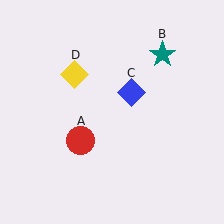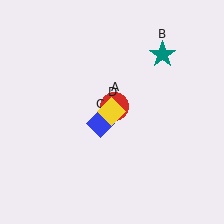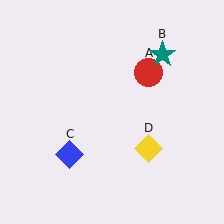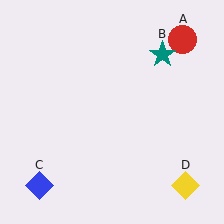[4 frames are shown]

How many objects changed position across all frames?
3 objects changed position: red circle (object A), blue diamond (object C), yellow diamond (object D).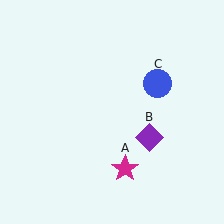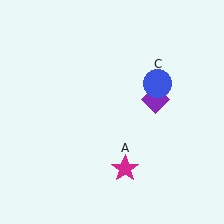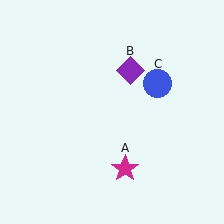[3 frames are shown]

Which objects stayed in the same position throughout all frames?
Magenta star (object A) and blue circle (object C) remained stationary.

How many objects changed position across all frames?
1 object changed position: purple diamond (object B).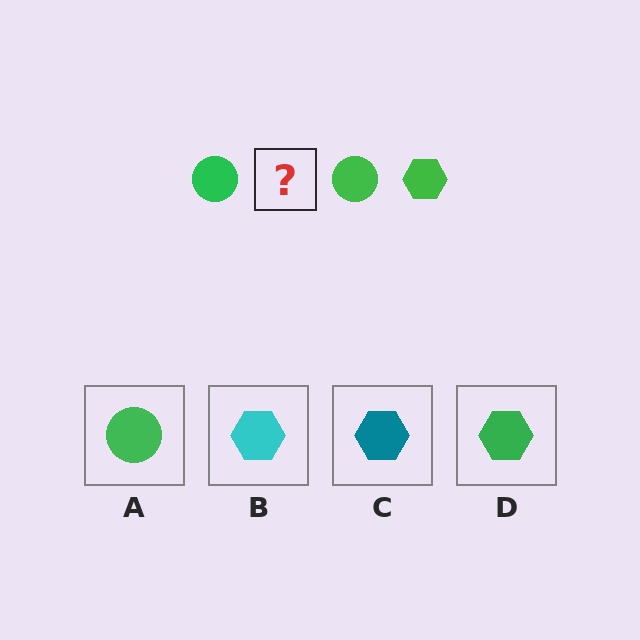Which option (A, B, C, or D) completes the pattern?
D.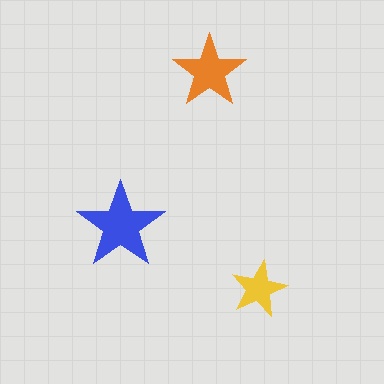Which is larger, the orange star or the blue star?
The blue one.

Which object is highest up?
The orange star is topmost.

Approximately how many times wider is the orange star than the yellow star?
About 1.5 times wider.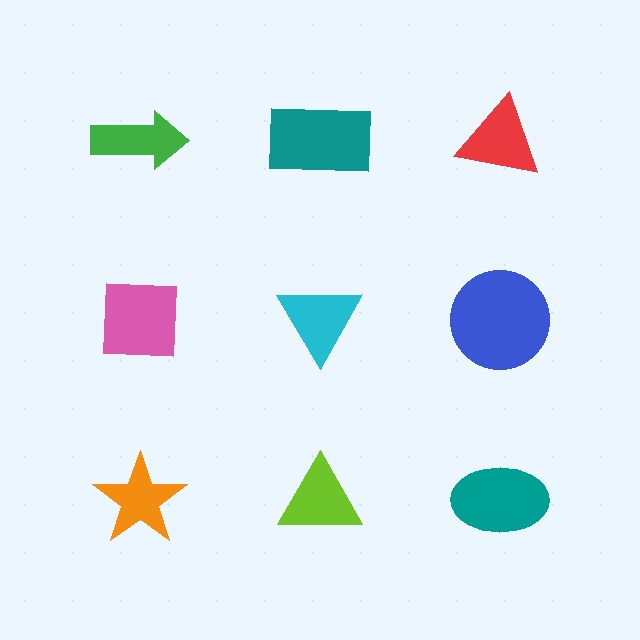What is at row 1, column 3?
A red triangle.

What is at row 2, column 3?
A blue circle.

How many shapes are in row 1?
3 shapes.